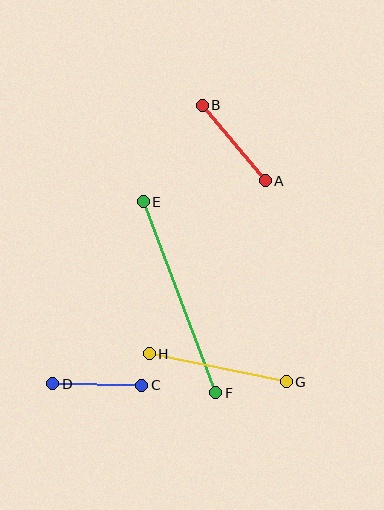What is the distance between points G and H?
The distance is approximately 140 pixels.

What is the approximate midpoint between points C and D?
The midpoint is at approximately (97, 385) pixels.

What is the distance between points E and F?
The distance is approximately 205 pixels.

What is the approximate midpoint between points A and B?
The midpoint is at approximately (234, 143) pixels.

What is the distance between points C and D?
The distance is approximately 89 pixels.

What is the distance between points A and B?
The distance is approximately 98 pixels.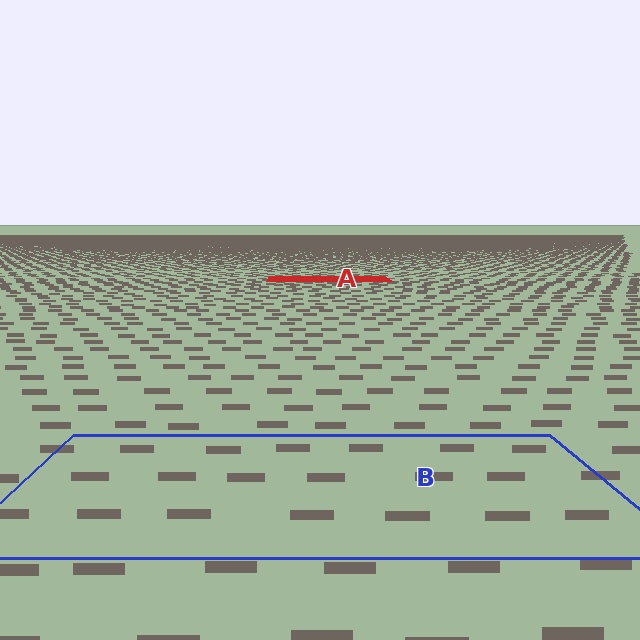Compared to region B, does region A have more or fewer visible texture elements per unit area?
Region A has more texture elements per unit area — they are packed more densely because it is farther away.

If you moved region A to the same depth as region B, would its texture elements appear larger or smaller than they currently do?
They would appear larger. At a closer depth, the same texture elements are projected at a bigger on-screen size.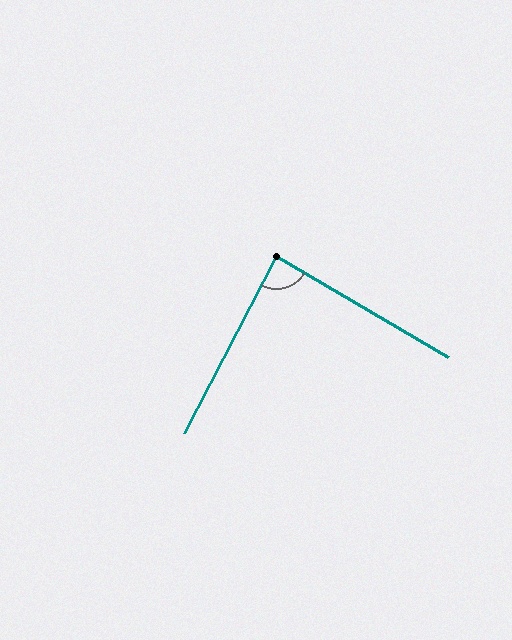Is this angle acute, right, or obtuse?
It is approximately a right angle.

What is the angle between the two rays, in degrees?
Approximately 87 degrees.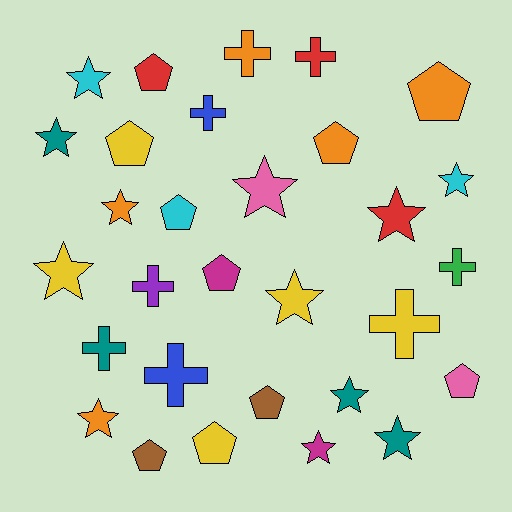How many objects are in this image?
There are 30 objects.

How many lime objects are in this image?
There are no lime objects.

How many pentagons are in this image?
There are 10 pentagons.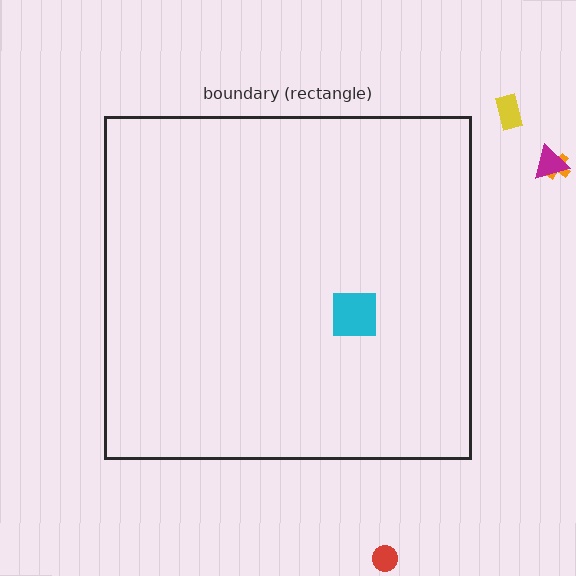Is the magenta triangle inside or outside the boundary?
Outside.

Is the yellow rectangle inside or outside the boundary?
Outside.